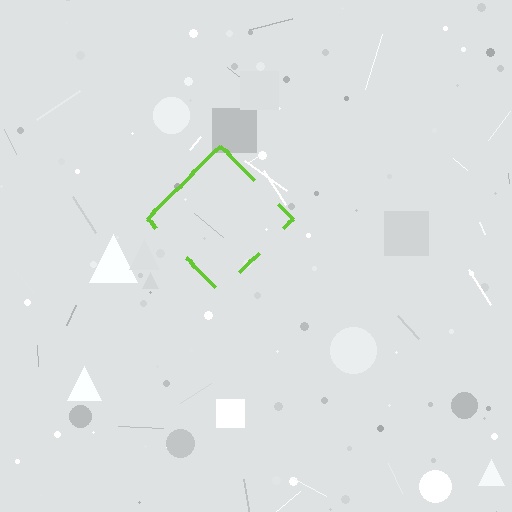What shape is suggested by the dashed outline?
The dashed outline suggests a diamond.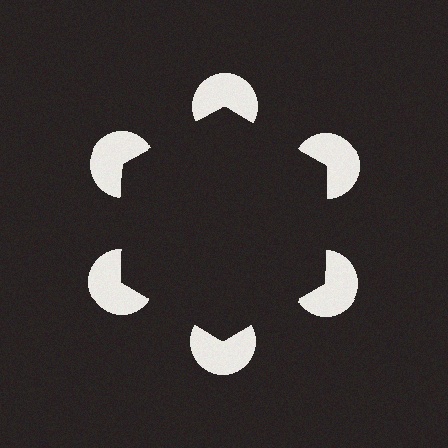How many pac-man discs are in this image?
There are 6 — one at each vertex of the illusory hexagon.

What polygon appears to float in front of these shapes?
An illusory hexagon — its edges are inferred from the aligned wedge cuts in the pac-man discs, not physically drawn.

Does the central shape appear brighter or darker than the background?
It typically appears slightly darker than the background, even though no actual brightness change is drawn.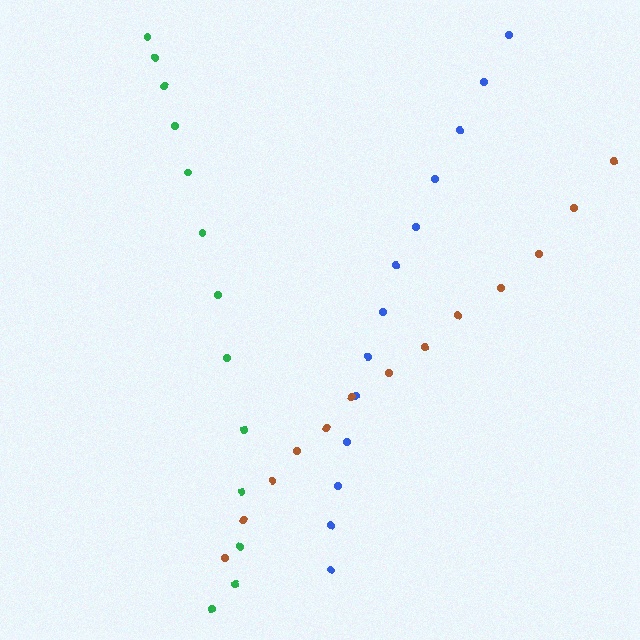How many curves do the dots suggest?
There are 3 distinct paths.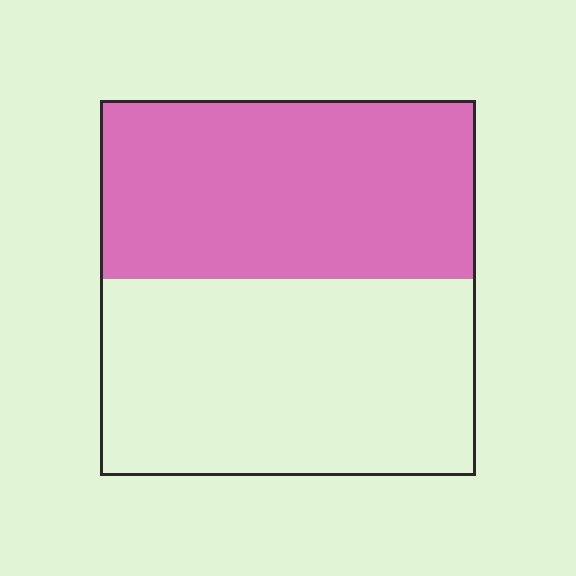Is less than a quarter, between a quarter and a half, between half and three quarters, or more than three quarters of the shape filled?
Between a quarter and a half.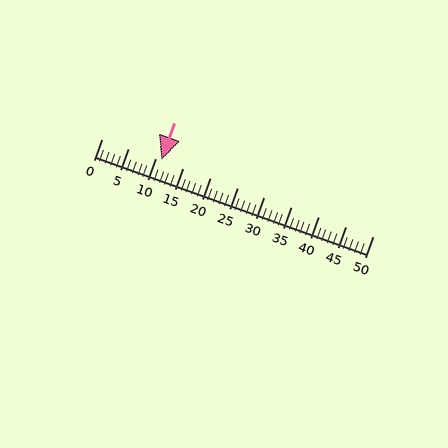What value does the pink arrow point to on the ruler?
The pink arrow points to approximately 11.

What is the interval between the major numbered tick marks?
The major tick marks are spaced 5 units apart.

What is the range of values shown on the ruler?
The ruler shows values from 0 to 50.